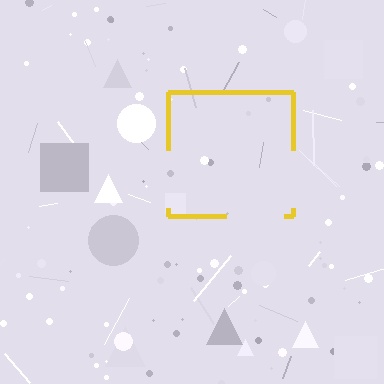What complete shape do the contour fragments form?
The contour fragments form a square.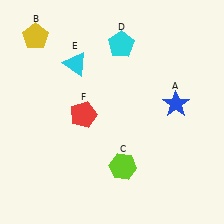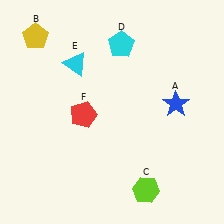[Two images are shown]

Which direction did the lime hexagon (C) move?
The lime hexagon (C) moved down.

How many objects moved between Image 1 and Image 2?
1 object moved between the two images.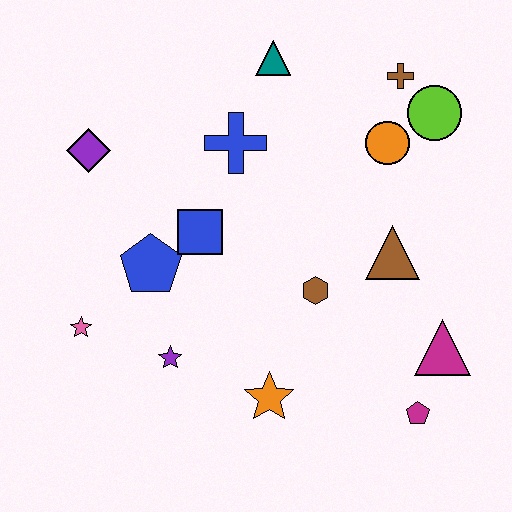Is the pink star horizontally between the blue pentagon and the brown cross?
No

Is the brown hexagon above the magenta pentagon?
Yes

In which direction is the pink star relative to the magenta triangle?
The pink star is to the left of the magenta triangle.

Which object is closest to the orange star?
The purple star is closest to the orange star.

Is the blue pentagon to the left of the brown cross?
Yes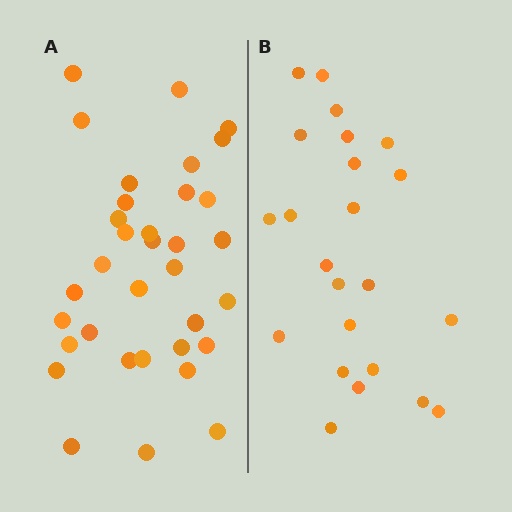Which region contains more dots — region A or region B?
Region A (the left region) has more dots.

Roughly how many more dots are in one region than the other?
Region A has roughly 12 or so more dots than region B.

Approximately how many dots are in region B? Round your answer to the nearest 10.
About 20 dots. (The exact count is 23, which rounds to 20.)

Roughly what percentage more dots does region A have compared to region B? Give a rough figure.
About 50% more.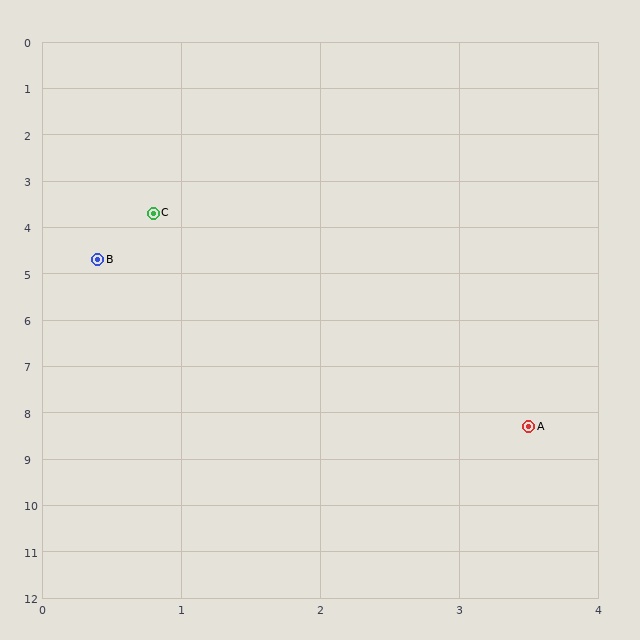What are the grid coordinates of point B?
Point B is at approximately (0.4, 4.7).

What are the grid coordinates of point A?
Point A is at approximately (3.5, 8.3).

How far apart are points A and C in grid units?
Points A and C are about 5.3 grid units apart.